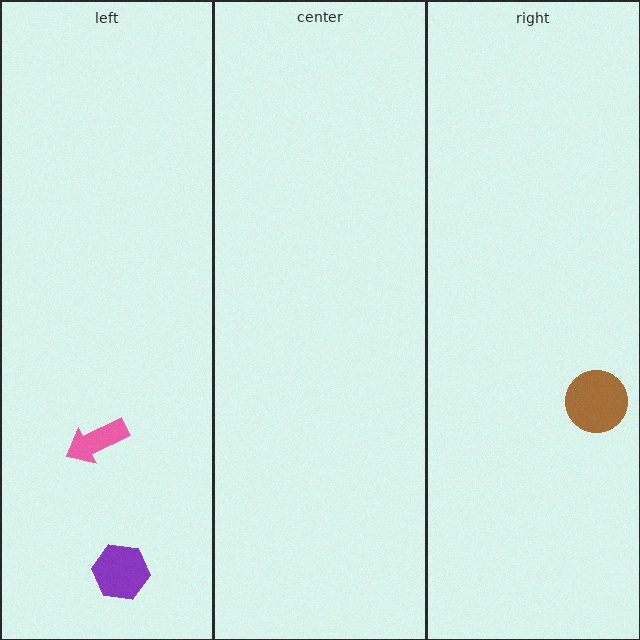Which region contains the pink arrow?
The left region.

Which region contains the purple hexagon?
The left region.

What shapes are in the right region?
The brown circle.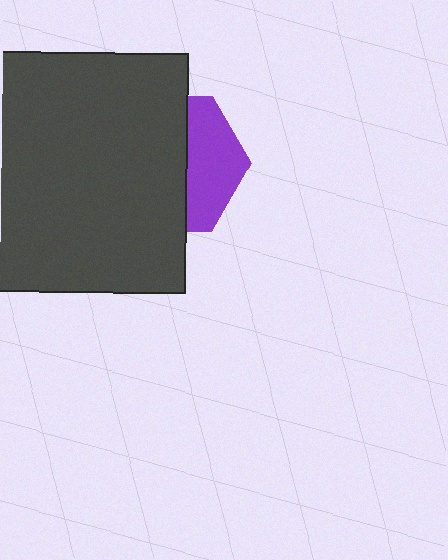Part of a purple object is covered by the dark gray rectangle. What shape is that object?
It is a hexagon.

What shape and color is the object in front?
The object in front is a dark gray rectangle.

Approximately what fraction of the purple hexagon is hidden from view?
Roughly 62% of the purple hexagon is hidden behind the dark gray rectangle.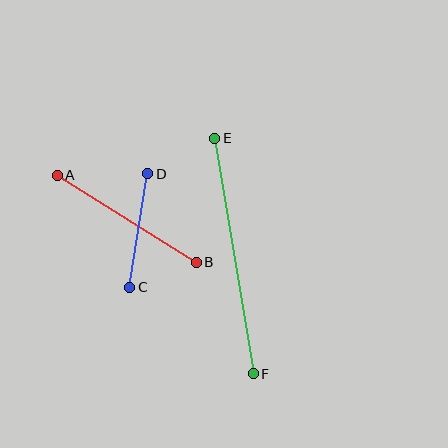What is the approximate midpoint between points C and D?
The midpoint is at approximately (139, 231) pixels.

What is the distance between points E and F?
The distance is approximately 239 pixels.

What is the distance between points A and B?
The distance is approximately 164 pixels.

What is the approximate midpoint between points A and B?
The midpoint is at approximately (127, 219) pixels.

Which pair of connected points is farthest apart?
Points E and F are farthest apart.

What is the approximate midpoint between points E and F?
The midpoint is at approximately (234, 256) pixels.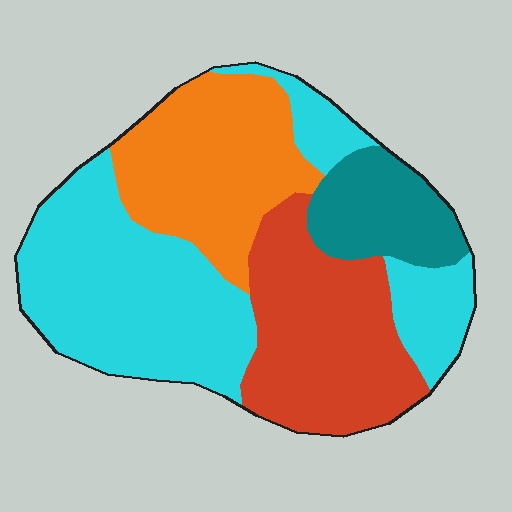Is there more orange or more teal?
Orange.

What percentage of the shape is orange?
Orange takes up about one quarter (1/4) of the shape.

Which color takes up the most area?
Cyan, at roughly 40%.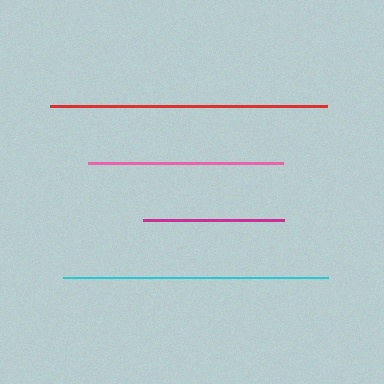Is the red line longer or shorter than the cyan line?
The red line is longer than the cyan line.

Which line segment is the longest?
The red line is the longest at approximately 277 pixels.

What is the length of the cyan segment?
The cyan segment is approximately 265 pixels long.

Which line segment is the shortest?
The magenta line is the shortest at approximately 140 pixels.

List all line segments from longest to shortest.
From longest to shortest: red, cyan, pink, magenta.